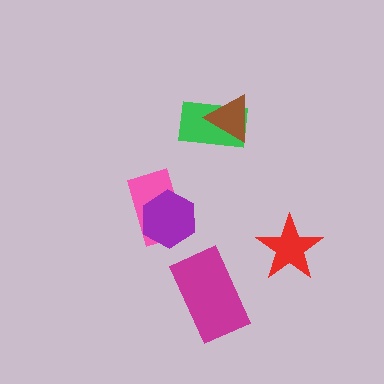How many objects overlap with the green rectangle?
1 object overlaps with the green rectangle.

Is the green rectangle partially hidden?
Yes, it is partially covered by another shape.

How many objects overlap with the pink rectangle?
1 object overlaps with the pink rectangle.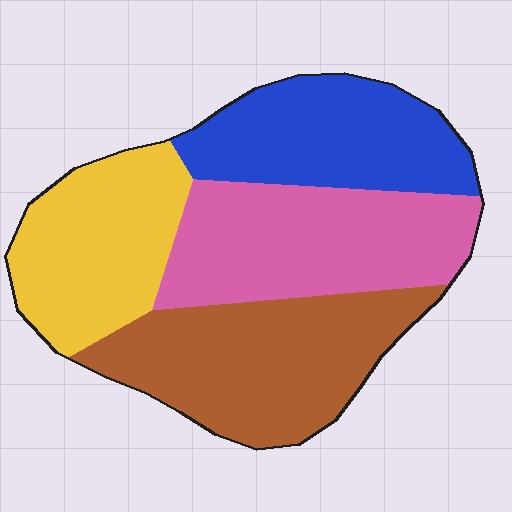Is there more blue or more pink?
Pink.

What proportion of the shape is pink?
Pink takes up about one quarter (1/4) of the shape.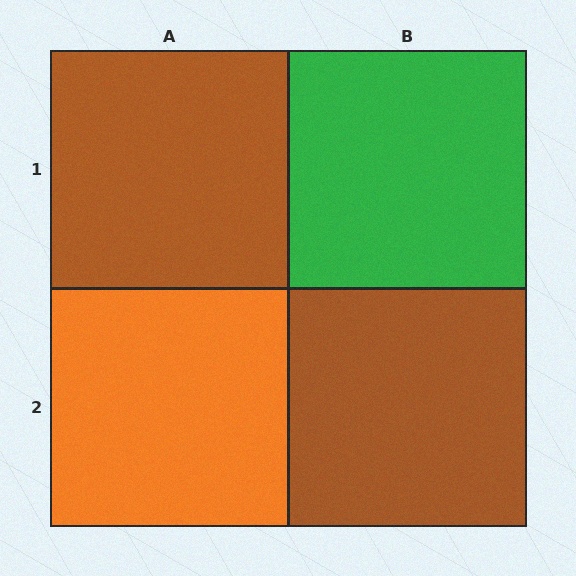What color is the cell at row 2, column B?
Brown.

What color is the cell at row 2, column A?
Orange.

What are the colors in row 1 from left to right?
Brown, green.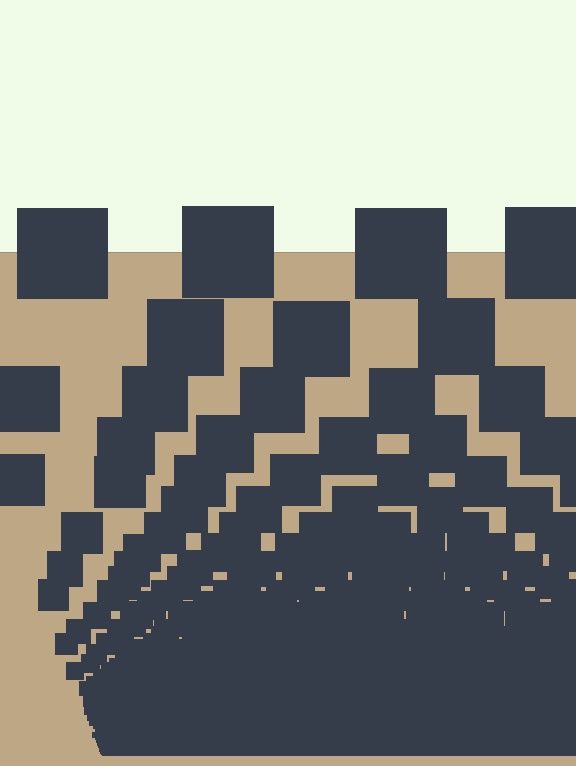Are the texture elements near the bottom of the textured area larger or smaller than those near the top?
Smaller. The gradient is inverted — elements near the bottom are smaller and denser.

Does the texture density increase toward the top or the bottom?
Density increases toward the bottom.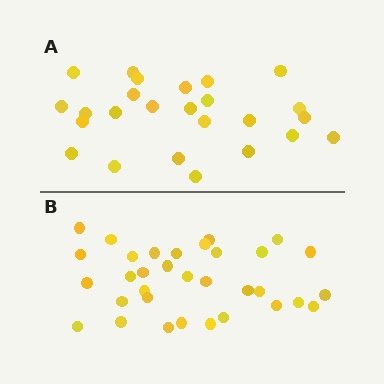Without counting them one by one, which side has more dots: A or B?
Region B (the bottom region) has more dots.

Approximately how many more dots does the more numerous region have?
Region B has roughly 8 or so more dots than region A.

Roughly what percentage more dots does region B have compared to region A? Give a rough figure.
About 30% more.